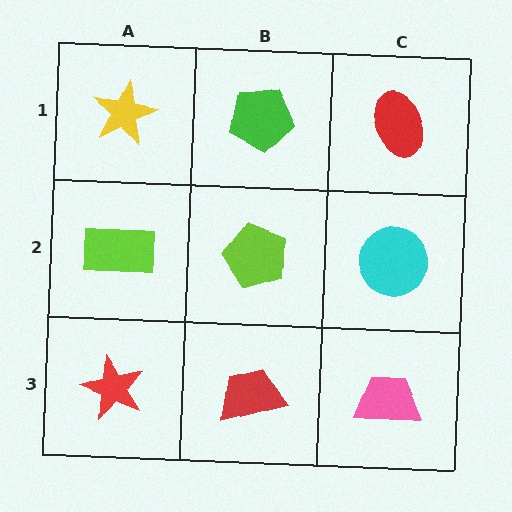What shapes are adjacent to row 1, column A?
A lime rectangle (row 2, column A), a green pentagon (row 1, column B).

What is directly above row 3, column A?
A lime rectangle.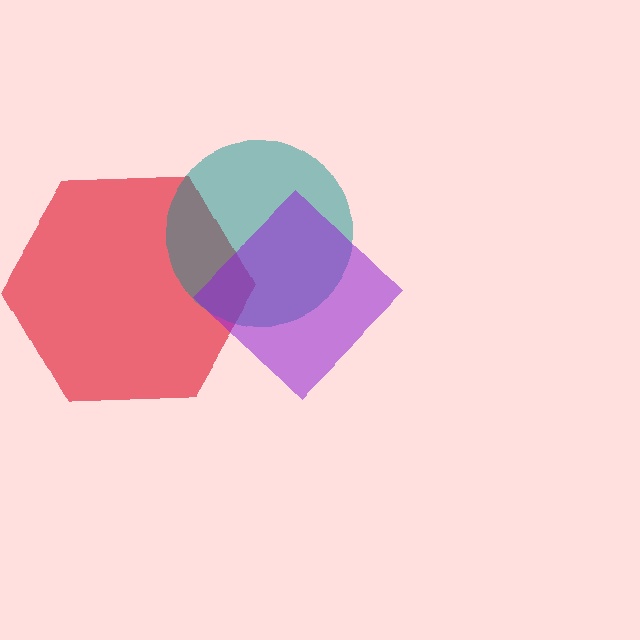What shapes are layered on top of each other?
The layered shapes are: a red hexagon, a teal circle, a purple diamond.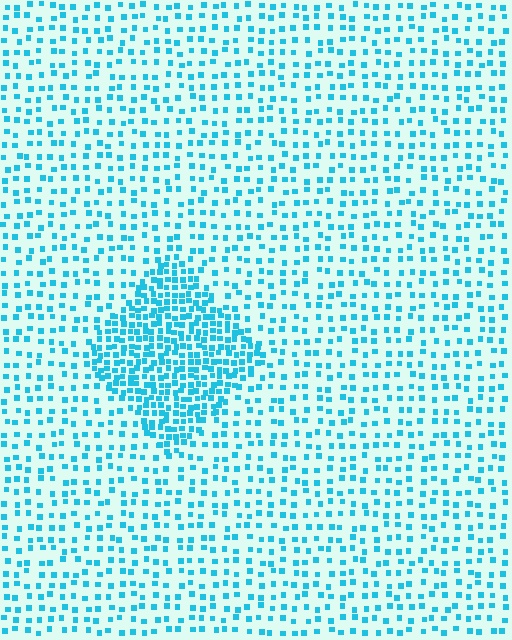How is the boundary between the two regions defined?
The boundary is defined by a change in element density (approximately 2.4x ratio). All elements are the same color, size, and shape.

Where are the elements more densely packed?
The elements are more densely packed inside the diamond boundary.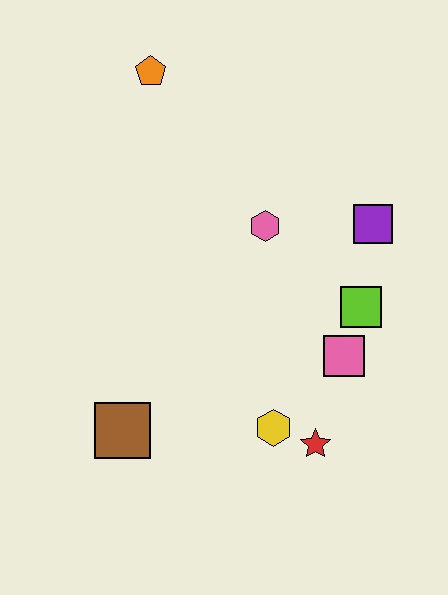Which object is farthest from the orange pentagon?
The red star is farthest from the orange pentagon.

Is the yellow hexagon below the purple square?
Yes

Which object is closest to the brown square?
The yellow hexagon is closest to the brown square.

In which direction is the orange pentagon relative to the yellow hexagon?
The orange pentagon is above the yellow hexagon.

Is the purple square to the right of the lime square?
Yes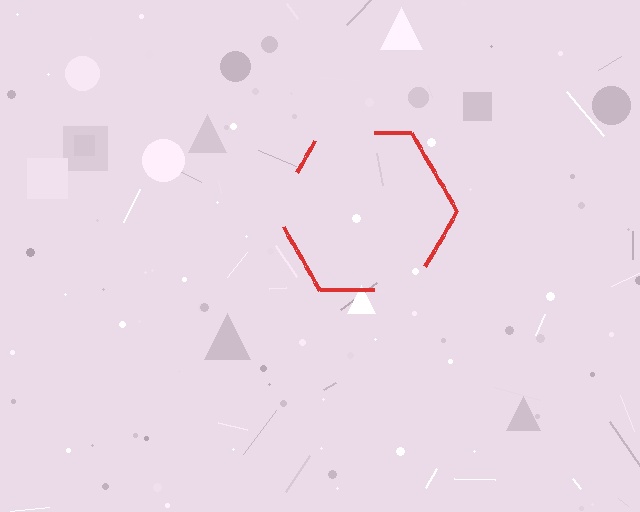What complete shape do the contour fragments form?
The contour fragments form a hexagon.